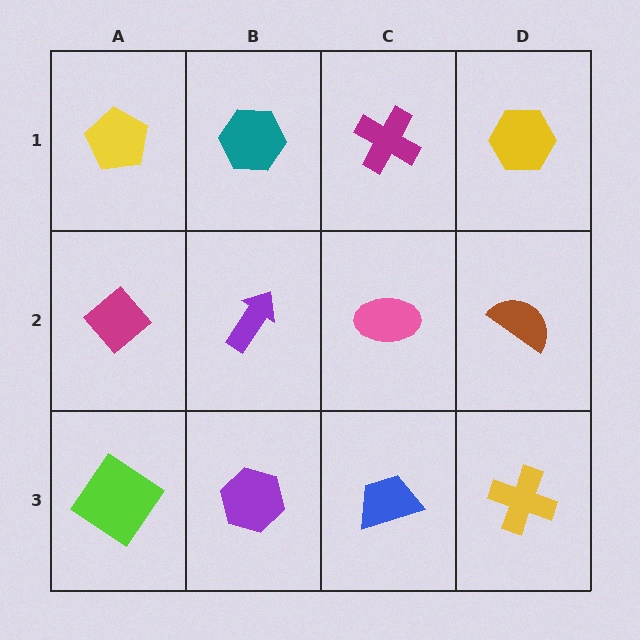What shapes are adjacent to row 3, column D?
A brown semicircle (row 2, column D), a blue trapezoid (row 3, column C).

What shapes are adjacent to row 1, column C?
A pink ellipse (row 2, column C), a teal hexagon (row 1, column B), a yellow hexagon (row 1, column D).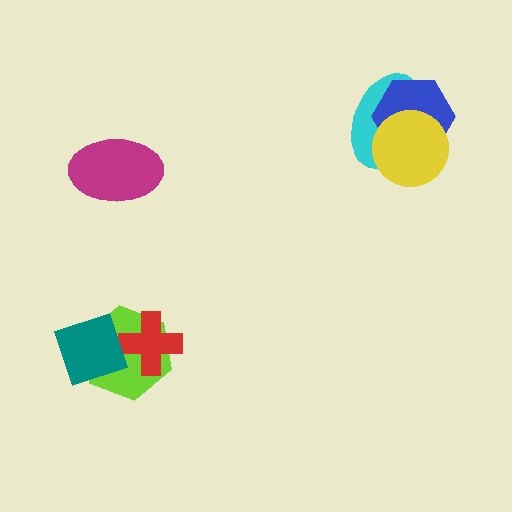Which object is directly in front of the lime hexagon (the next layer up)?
The red cross is directly in front of the lime hexagon.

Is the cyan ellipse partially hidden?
Yes, it is partially covered by another shape.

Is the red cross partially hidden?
Yes, it is partially covered by another shape.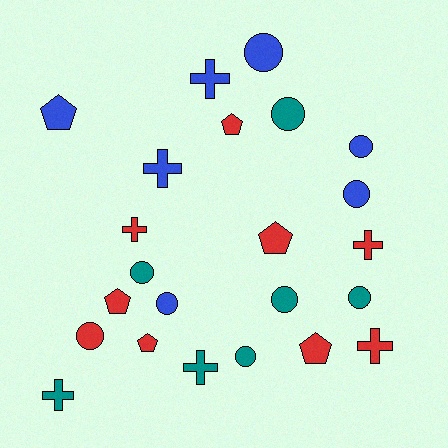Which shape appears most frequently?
Circle, with 10 objects.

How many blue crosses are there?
There are 2 blue crosses.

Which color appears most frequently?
Red, with 9 objects.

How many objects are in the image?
There are 23 objects.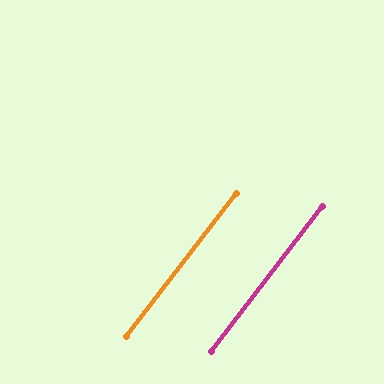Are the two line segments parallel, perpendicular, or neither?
Parallel — their directions differ by only 0.2°.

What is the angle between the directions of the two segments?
Approximately 0 degrees.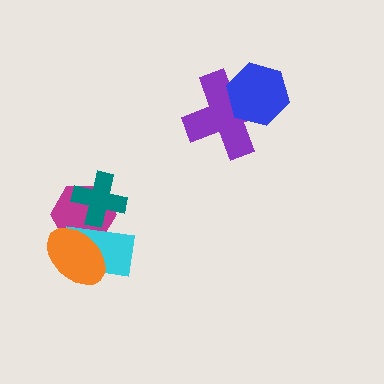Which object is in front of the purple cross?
The blue hexagon is in front of the purple cross.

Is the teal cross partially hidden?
No, no other shape covers it.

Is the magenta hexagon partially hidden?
Yes, it is partially covered by another shape.